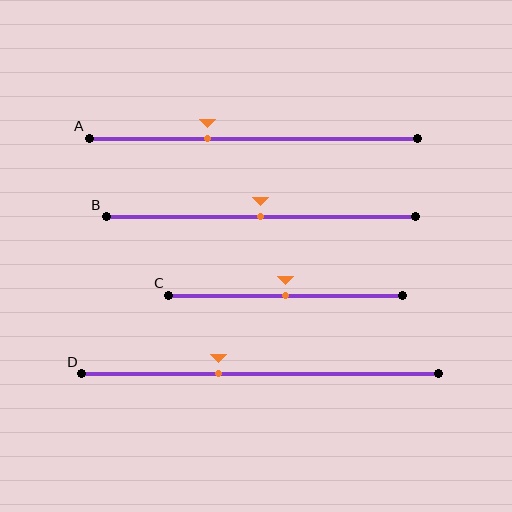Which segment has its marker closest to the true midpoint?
Segment B has its marker closest to the true midpoint.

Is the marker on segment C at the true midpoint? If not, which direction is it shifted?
Yes, the marker on segment C is at the true midpoint.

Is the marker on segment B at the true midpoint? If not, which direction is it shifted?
Yes, the marker on segment B is at the true midpoint.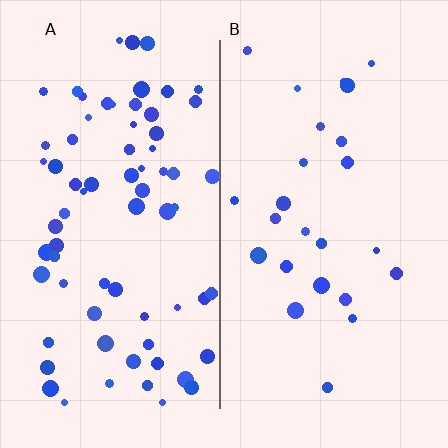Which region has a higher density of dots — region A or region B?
A (the left).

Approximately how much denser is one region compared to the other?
Approximately 2.8× — region A over region B.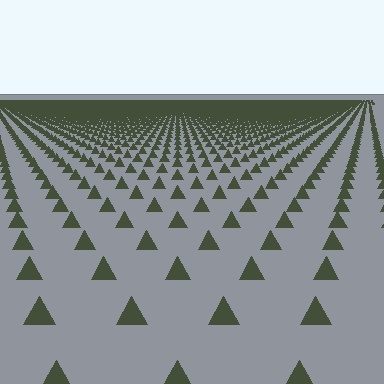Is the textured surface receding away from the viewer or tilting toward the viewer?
The surface is receding away from the viewer. Texture elements get smaller and denser toward the top.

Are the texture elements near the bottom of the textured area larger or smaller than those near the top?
Larger. Near the bottom, elements are closer to the viewer and appear at a bigger on-screen size.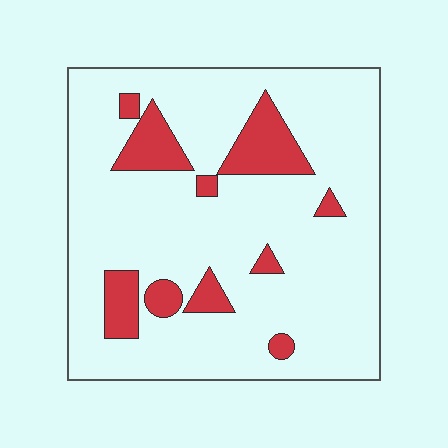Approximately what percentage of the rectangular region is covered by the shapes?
Approximately 15%.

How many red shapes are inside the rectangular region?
10.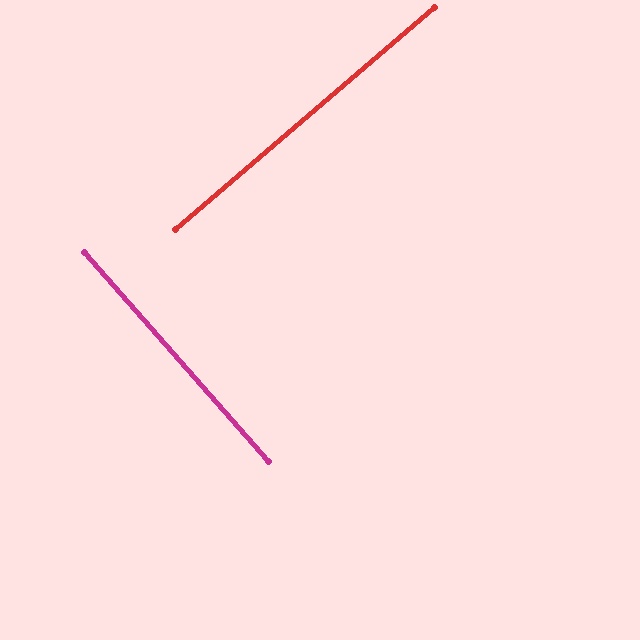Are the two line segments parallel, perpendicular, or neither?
Perpendicular — they meet at approximately 89°.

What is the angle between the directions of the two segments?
Approximately 89 degrees.